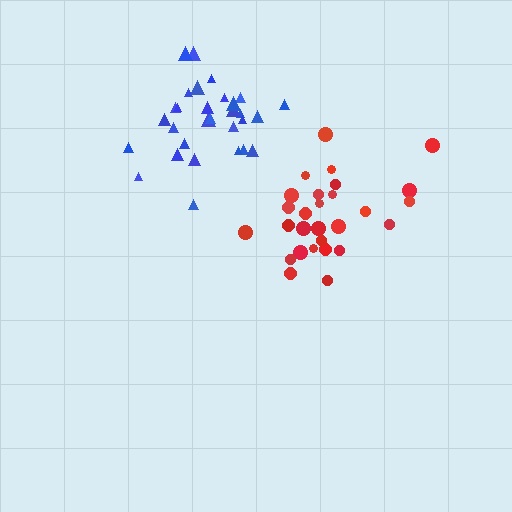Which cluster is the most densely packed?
Blue.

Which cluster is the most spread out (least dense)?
Red.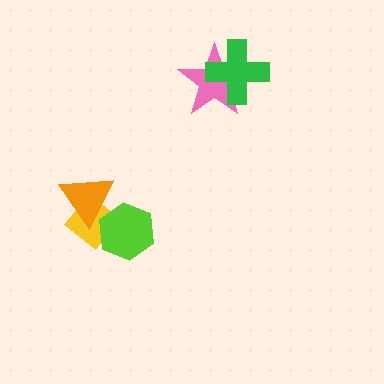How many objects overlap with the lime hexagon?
2 objects overlap with the lime hexagon.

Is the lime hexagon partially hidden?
Yes, it is partially covered by another shape.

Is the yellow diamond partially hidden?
Yes, it is partially covered by another shape.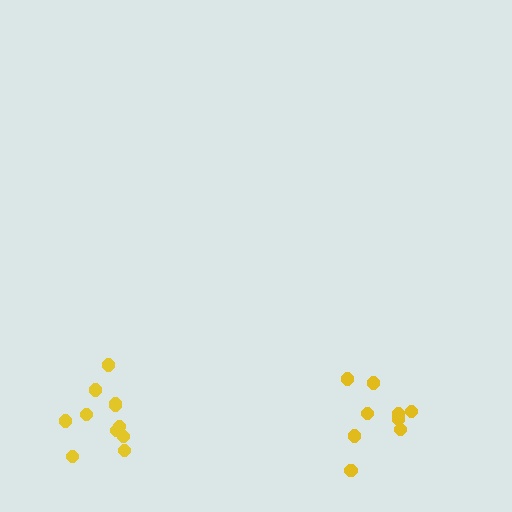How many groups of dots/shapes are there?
There are 2 groups.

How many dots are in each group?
Group 1: 11 dots, Group 2: 9 dots (20 total).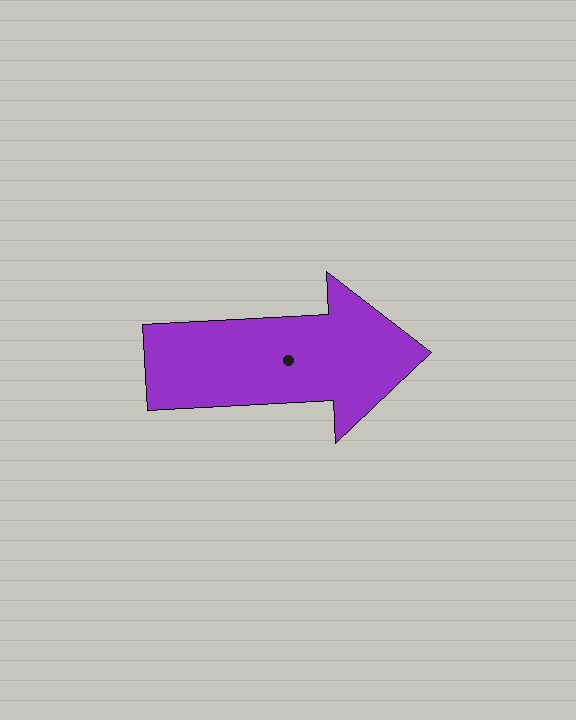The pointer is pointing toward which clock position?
Roughly 3 o'clock.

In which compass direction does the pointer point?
East.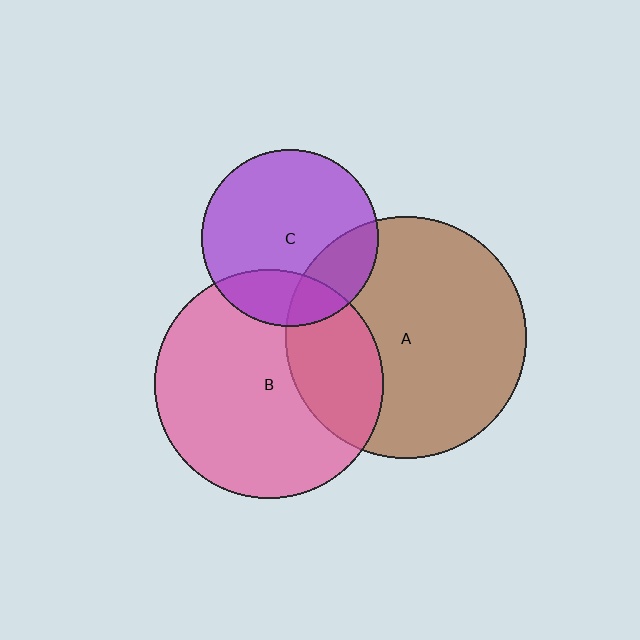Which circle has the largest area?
Circle A (brown).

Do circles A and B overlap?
Yes.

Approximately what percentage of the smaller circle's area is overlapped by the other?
Approximately 30%.